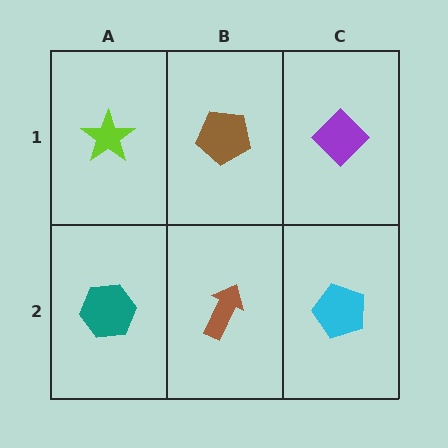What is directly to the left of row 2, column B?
A teal hexagon.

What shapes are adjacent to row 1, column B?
A brown arrow (row 2, column B), a lime star (row 1, column A), a purple diamond (row 1, column C).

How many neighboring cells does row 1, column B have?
3.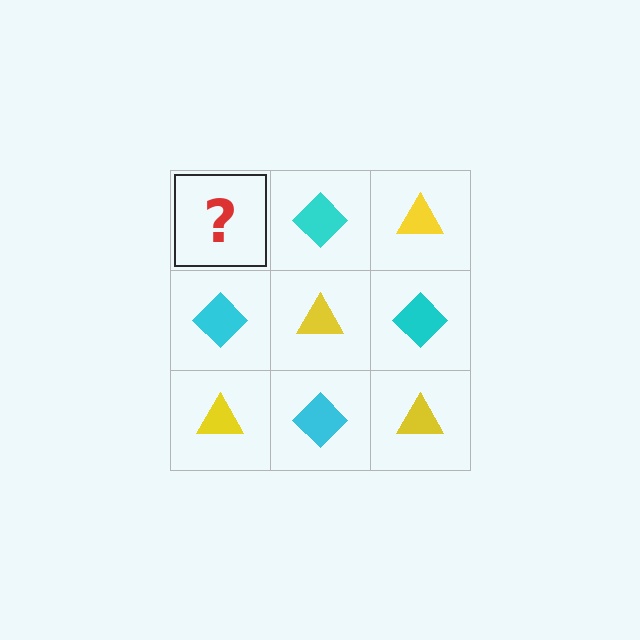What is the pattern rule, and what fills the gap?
The rule is that it alternates yellow triangle and cyan diamond in a checkerboard pattern. The gap should be filled with a yellow triangle.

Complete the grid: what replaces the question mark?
The question mark should be replaced with a yellow triangle.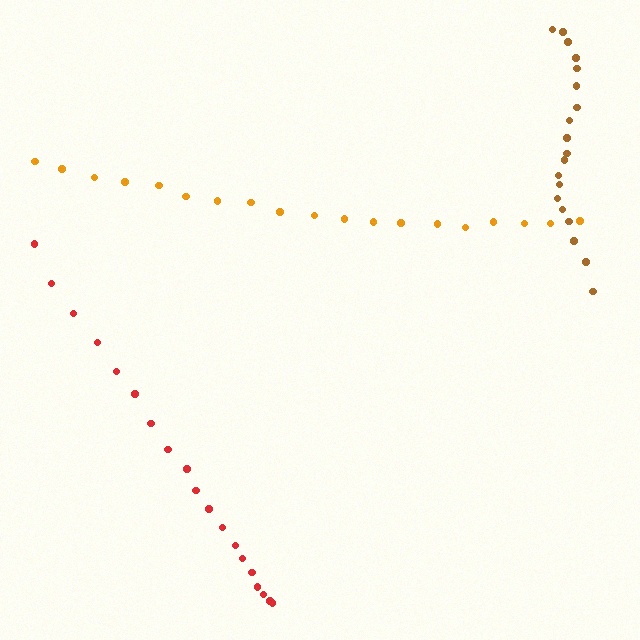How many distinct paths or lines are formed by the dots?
There are 3 distinct paths.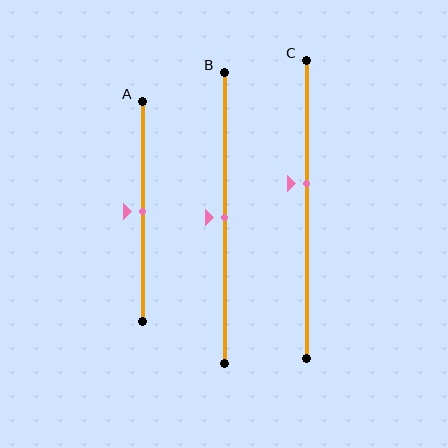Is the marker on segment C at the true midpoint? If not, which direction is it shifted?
No, the marker on segment C is shifted upward by about 9% of the segment length.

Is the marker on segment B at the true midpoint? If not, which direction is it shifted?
Yes, the marker on segment B is at the true midpoint.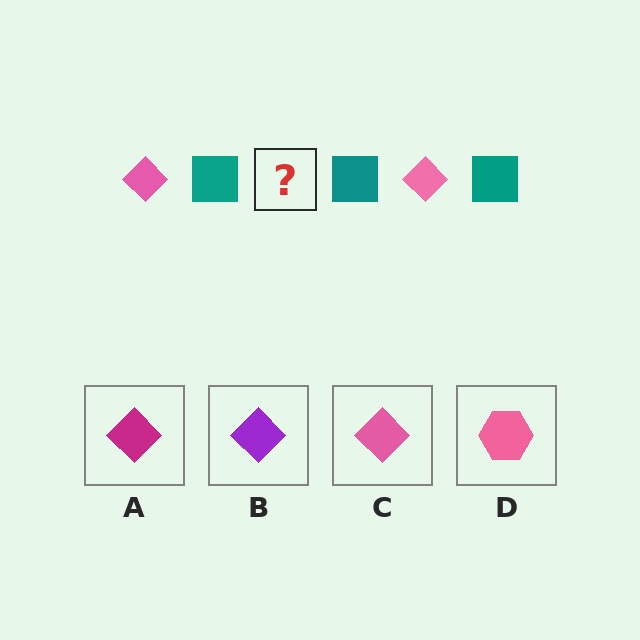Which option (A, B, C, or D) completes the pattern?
C.